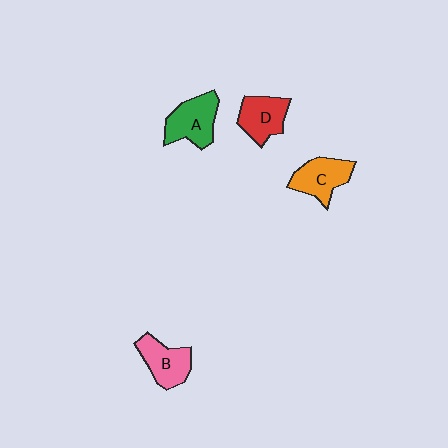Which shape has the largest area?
Shape A (green).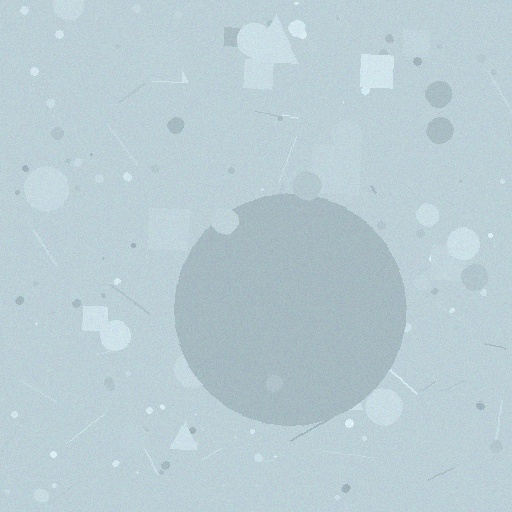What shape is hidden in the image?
A circle is hidden in the image.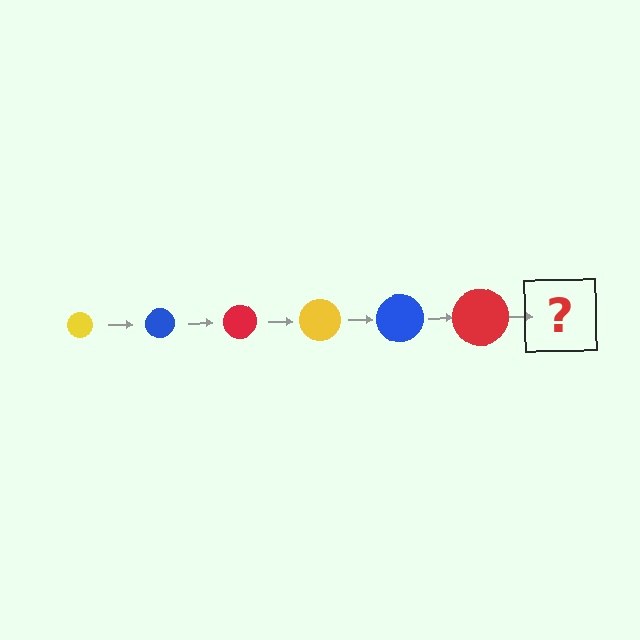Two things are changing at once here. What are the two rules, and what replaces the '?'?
The two rules are that the circle grows larger each step and the color cycles through yellow, blue, and red. The '?' should be a yellow circle, larger than the previous one.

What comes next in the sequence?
The next element should be a yellow circle, larger than the previous one.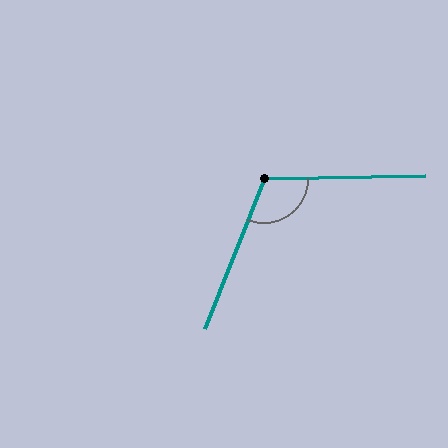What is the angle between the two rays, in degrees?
Approximately 113 degrees.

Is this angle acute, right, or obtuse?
It is obtuse.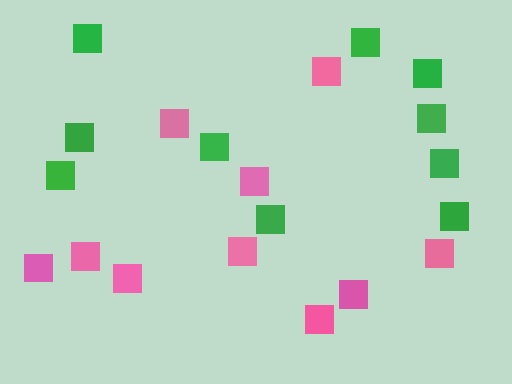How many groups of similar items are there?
There are 2 groups: one group of green squares (10) and one group of pink squares (10).